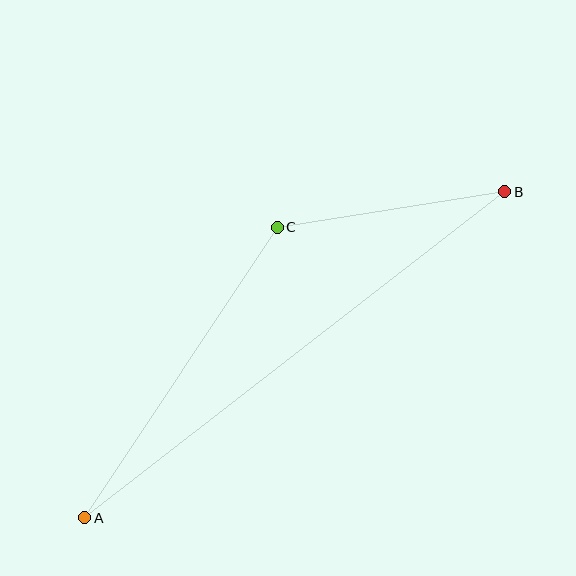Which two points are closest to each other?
Points B and C are closest to each other.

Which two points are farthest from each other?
Points A and B are farthest from each other.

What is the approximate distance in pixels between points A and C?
The distance between A and C is approximately 348 pixels.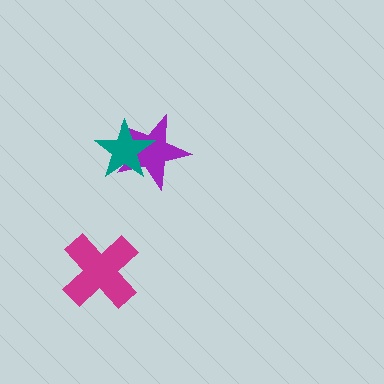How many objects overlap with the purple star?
1 object overlaps with the purple star.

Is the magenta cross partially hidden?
No, no other shape covers it.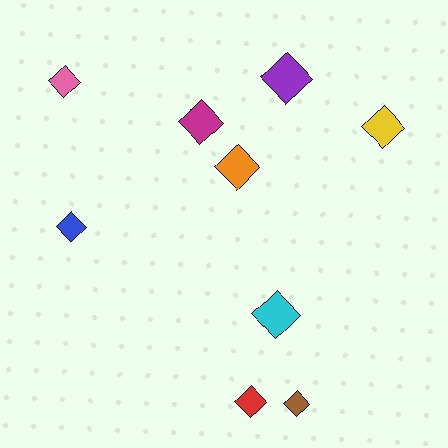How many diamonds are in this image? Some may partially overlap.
There are 9 diamonds.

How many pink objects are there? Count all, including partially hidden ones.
There is 1 pink object.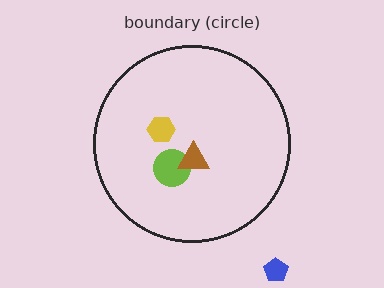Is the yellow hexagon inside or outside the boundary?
Inside.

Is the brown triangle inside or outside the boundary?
Inside.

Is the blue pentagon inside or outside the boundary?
Outside.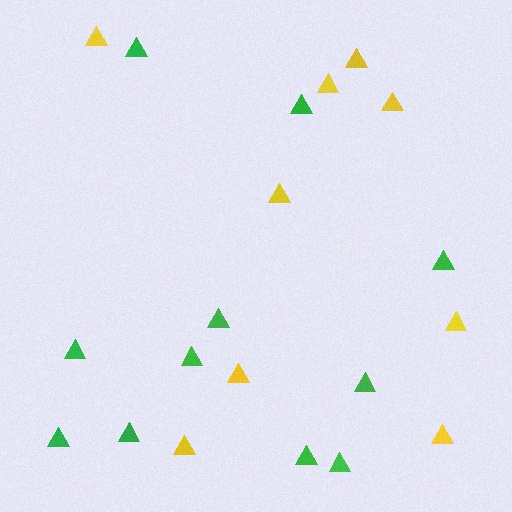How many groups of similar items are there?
There are 2 groups: one group of yellow triangles (9) and one group of green triangles (11).